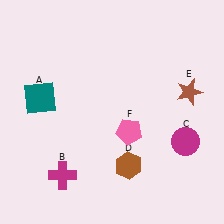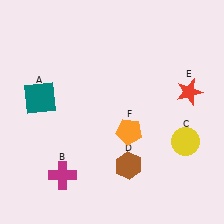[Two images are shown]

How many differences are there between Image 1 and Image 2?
There are 3 differences between the two images.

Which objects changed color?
C changed from magenta to yellow. E changed from brown to red. F changed from pink to orange.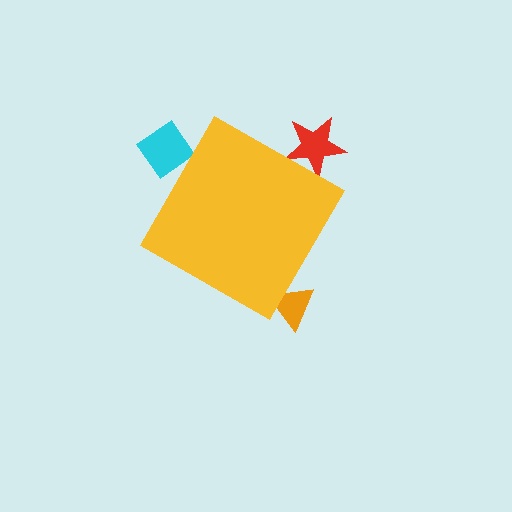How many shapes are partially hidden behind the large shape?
3 shapes are partially hidden.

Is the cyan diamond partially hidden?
Yes, the cyan diamond is partially hidden behind the yellow diamond.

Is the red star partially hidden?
Yes, the red star is partially hidden behind the yellow diamond.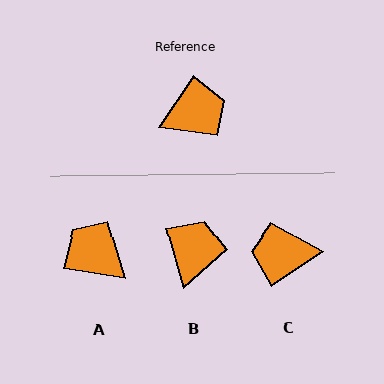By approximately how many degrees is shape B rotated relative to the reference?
Approximately 50 degrees counter-clockwise.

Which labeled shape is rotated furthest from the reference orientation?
C, about 158 degrees away.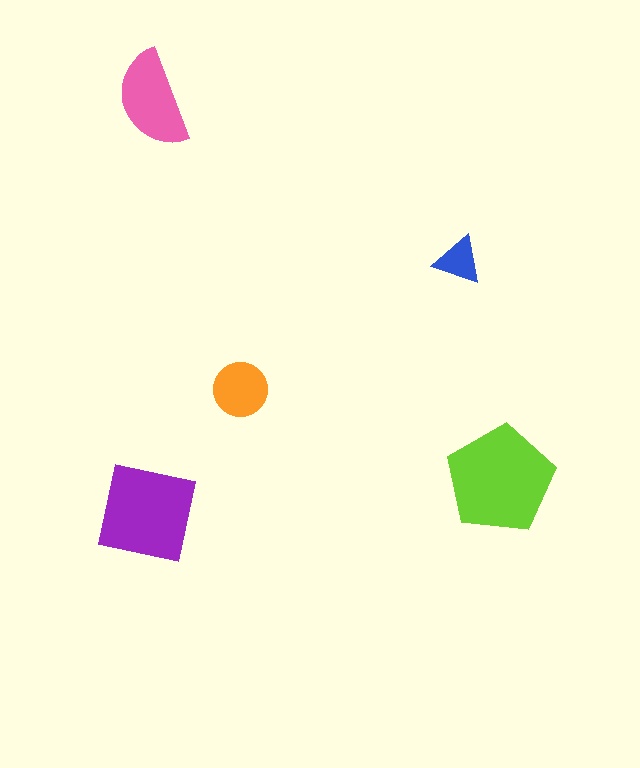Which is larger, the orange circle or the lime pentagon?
The lime pentagon.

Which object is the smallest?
The blue triangle.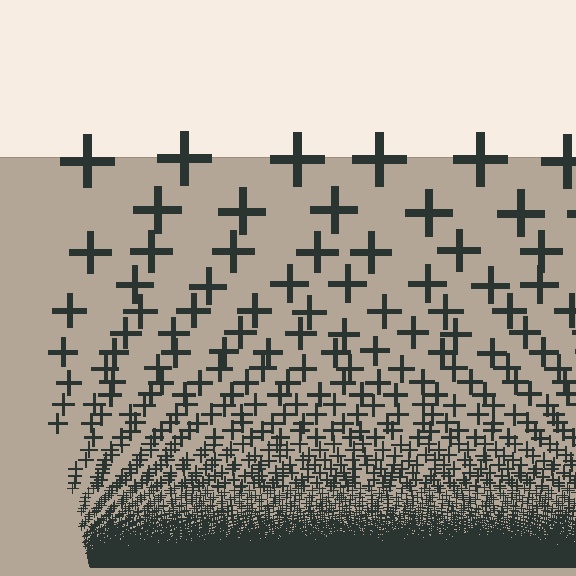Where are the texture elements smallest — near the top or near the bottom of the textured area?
Near the bottom.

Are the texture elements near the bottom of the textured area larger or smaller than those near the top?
Smaller. The gradient is inverted — elements near the bottom are smaller and denser.